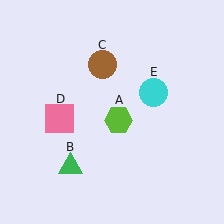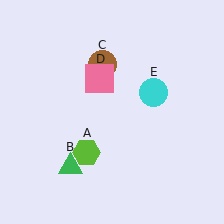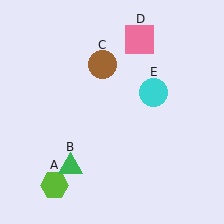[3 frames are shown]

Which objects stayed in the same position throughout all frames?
Green triangle (object B) and brown circle (object C) and cyan circle (object E) remained stationary.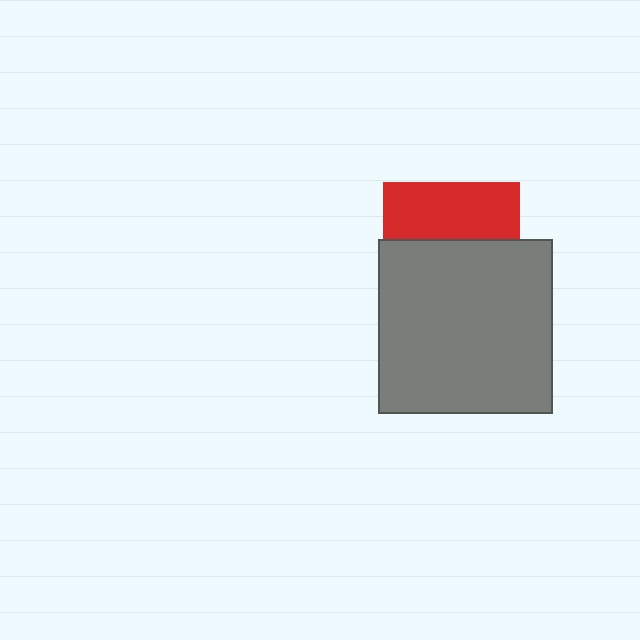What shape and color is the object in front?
The object in front is a gray square.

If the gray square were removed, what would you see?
You would see the complete red square.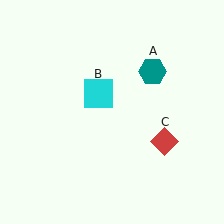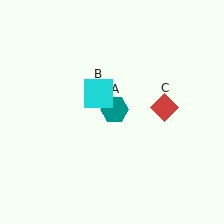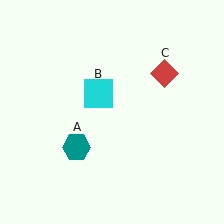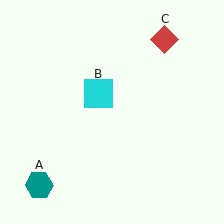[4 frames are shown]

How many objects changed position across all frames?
2 objects changed position: teal hexagon (object A), red diamond (object C).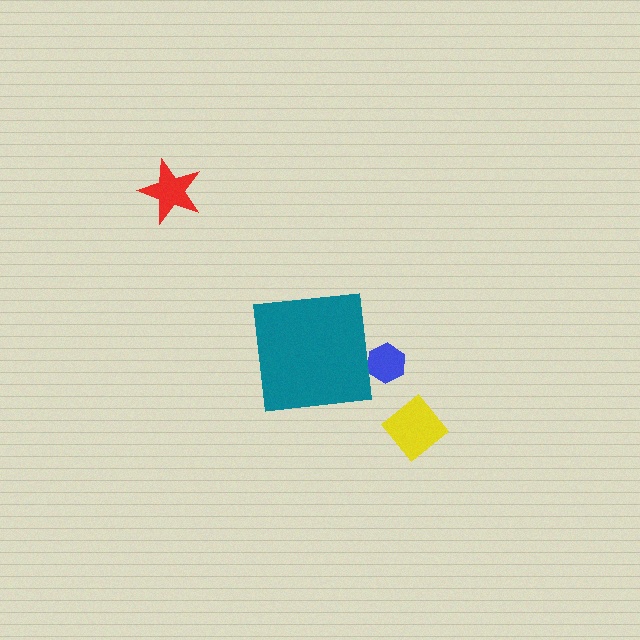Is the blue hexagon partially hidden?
Yes, the blue hexagon is partially hidden behind the teal square.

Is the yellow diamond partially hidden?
No, the yellow diamond is fully visible.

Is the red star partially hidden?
No, the red star is fully visible.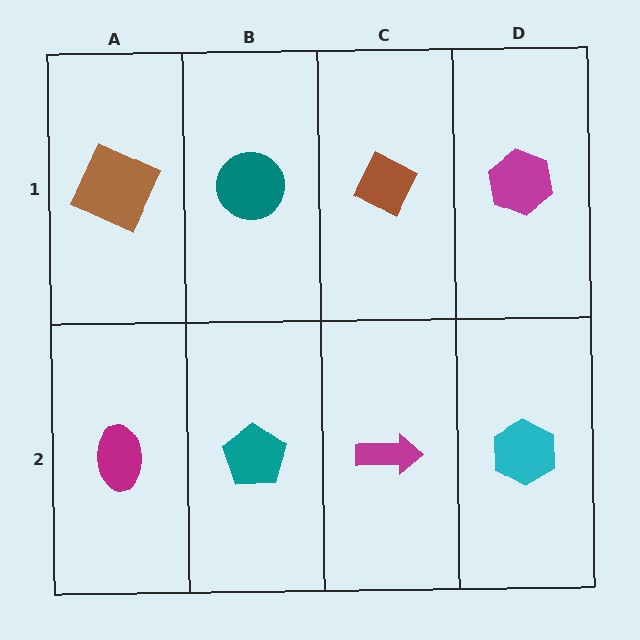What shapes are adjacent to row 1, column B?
A teal pentagon (row 2, column B), a brown square (row 1, column A), a brown diamond (row 1, column C).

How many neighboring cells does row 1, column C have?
3.